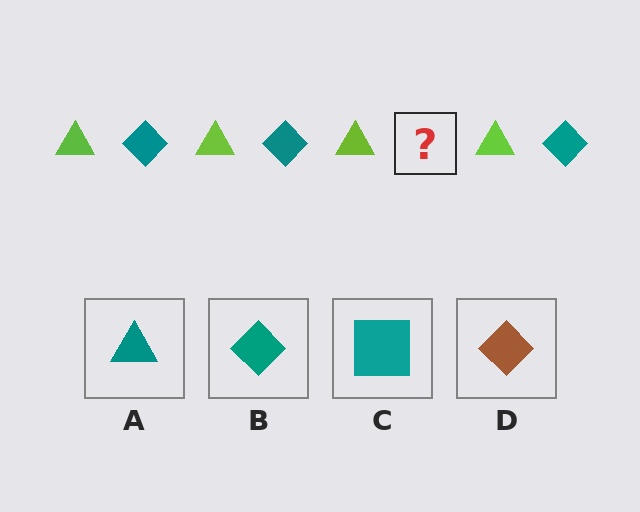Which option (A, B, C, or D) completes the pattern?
B.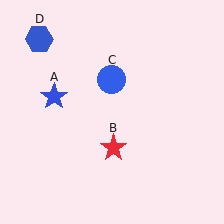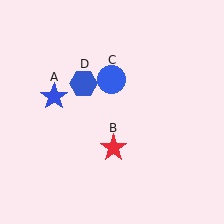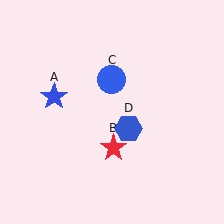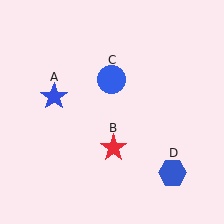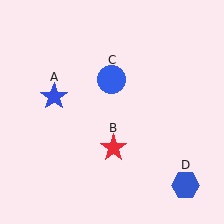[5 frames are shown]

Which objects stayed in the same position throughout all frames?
Blue star (object A) and red star (object B) and blue circle (object C) remained stationary.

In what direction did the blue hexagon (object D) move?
The blue hexagon (object D) moved down and to the right.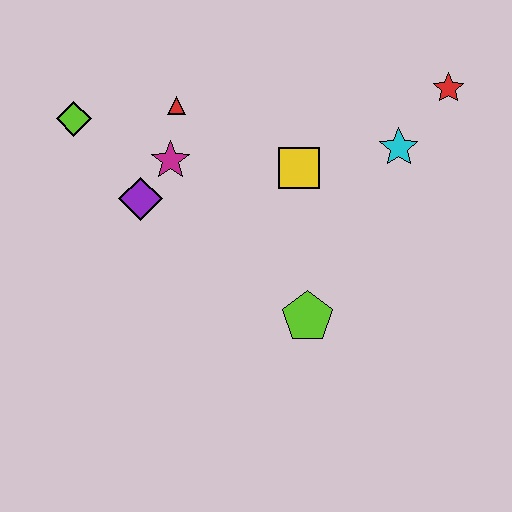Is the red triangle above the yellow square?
Yes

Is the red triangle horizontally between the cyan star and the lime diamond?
Yes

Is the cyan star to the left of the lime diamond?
No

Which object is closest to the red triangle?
The magenta star is closest to the red triangle.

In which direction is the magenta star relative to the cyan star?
The magenta star is to the left of the cyan star.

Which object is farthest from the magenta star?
The red star is farthest from the magenta star.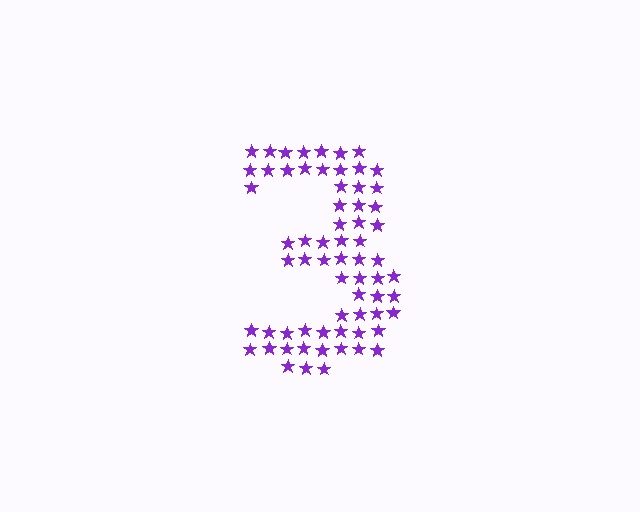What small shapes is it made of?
It is made of small stars.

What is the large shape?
The large shape is the digit 3.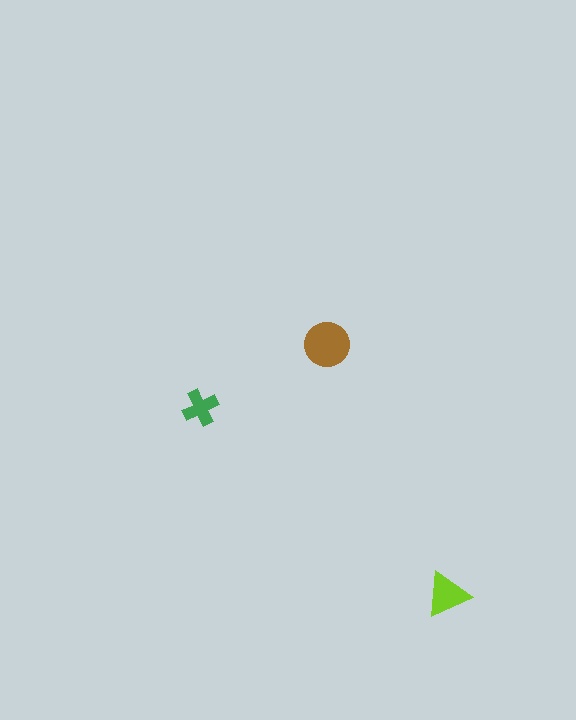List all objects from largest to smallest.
The brown circle, the lime triangle, the green cross.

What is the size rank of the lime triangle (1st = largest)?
2nd.